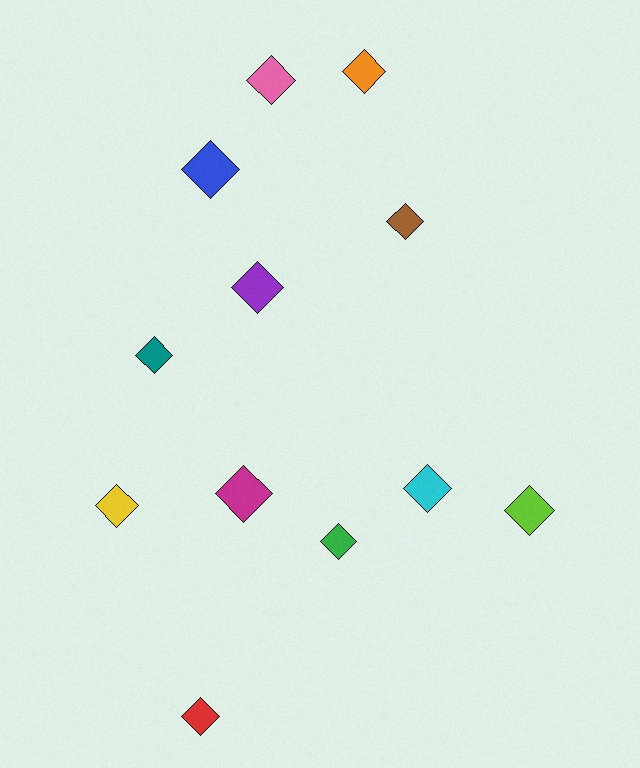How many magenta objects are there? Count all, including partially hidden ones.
There is 1 magenta object.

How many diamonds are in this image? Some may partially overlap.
There are 12 diamonds.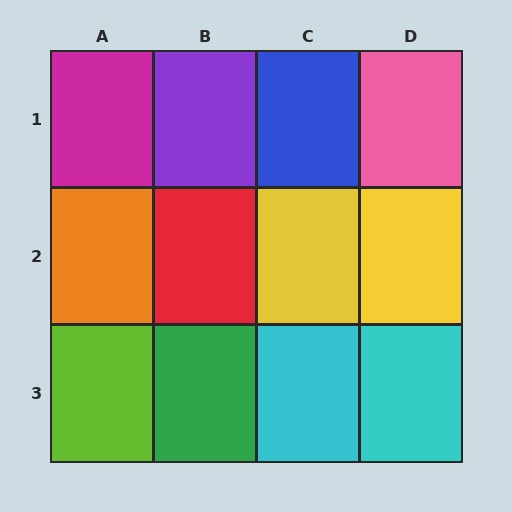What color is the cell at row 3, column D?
Cyan.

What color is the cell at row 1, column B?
Purple.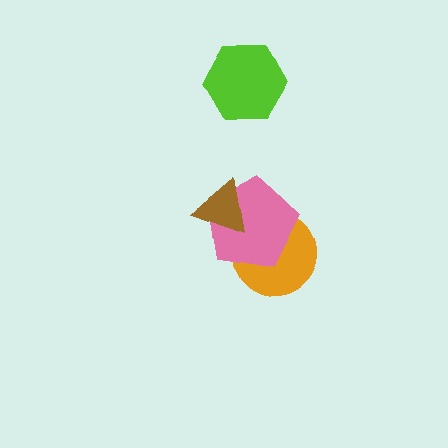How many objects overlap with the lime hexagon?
0 objects overlap with the lime hexagon.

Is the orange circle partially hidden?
Yes, it is partially covered by another shape.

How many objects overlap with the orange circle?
1 object overlaps with the orange circle.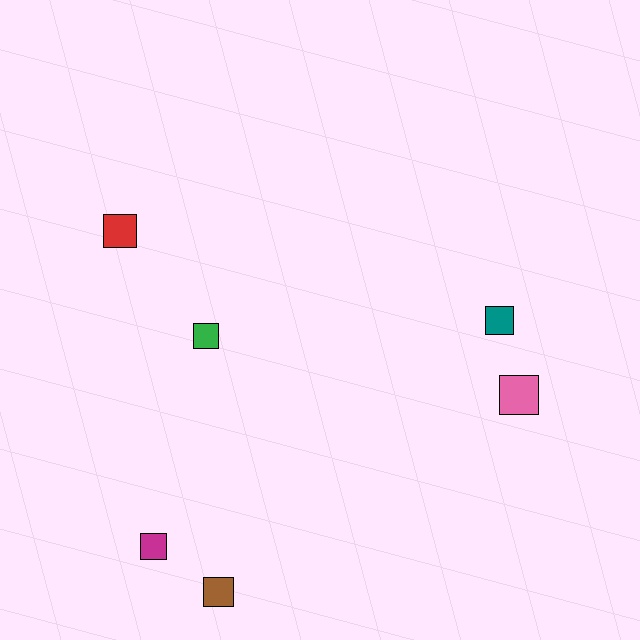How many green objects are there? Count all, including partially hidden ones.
There is 1 green object.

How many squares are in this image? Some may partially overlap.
There are 6 squares.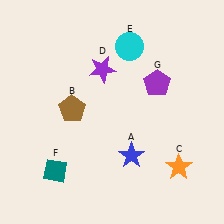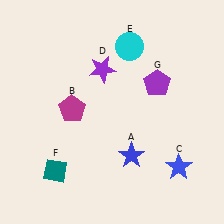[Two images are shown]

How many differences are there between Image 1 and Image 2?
There are 2 differences between the two images.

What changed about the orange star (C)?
In Image 1, C is orange. In Image 2, it changed to blue.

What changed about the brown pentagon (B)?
In Image 1, B is brown. In Image 2, it changed to magenta.